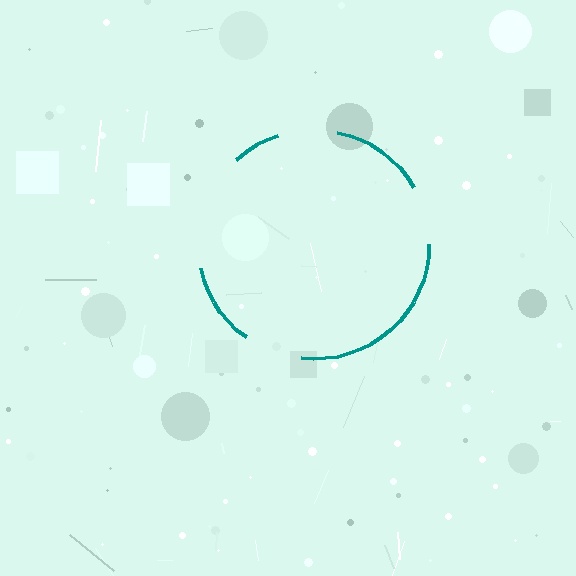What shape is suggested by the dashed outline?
The dashed outline suggests a circle.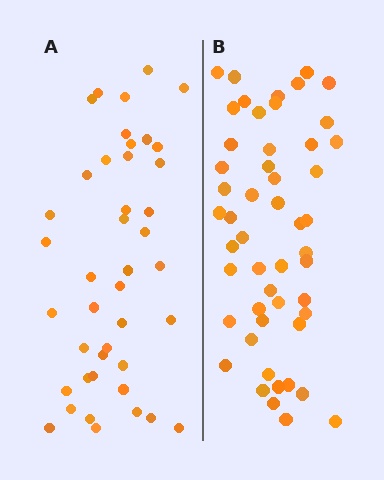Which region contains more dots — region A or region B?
Region B (the right region) has more dots.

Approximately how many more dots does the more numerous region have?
Region B has roughly 8 or so more dots than region A.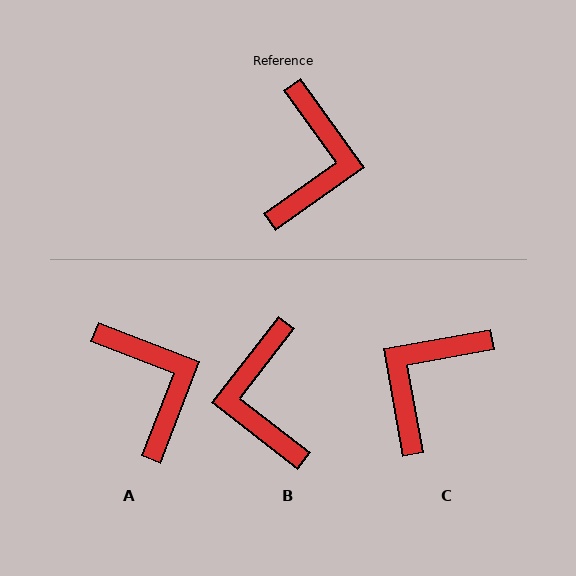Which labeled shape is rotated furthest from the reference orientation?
B, about 163 degrees away.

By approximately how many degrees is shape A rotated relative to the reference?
Approximately 33 degrees counter-clockwise.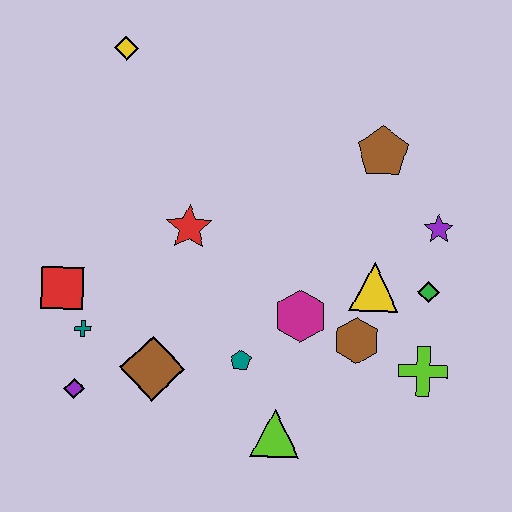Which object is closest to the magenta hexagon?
The brown hexagon is closest to the magenta hexagon.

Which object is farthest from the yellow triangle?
The yellow diamond is farthest from the yellow triangle.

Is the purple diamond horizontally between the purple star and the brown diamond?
No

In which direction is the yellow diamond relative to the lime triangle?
The yellow diamond is above the lime triangle.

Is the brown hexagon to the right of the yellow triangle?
No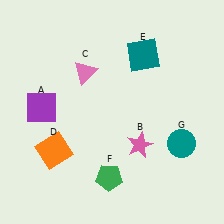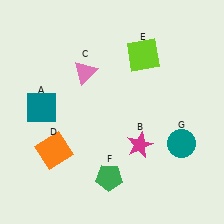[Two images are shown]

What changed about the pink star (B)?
In Image 1, B is pink. In Image 2, it changed to magenta.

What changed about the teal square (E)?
In Image 1, E is teal. In Image 2, it changed to lime.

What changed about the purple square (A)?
In Image 1, A is purple. In Image 2, it changed to teal.